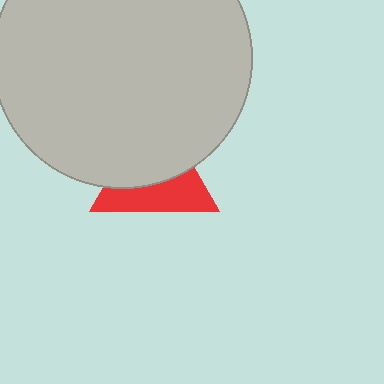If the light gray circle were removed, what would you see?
You would see the complete red triangle.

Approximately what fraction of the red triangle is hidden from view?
Roughly 56% of the red triangle is hidden behind the light gray circle.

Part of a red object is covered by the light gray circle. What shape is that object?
It is a triangle.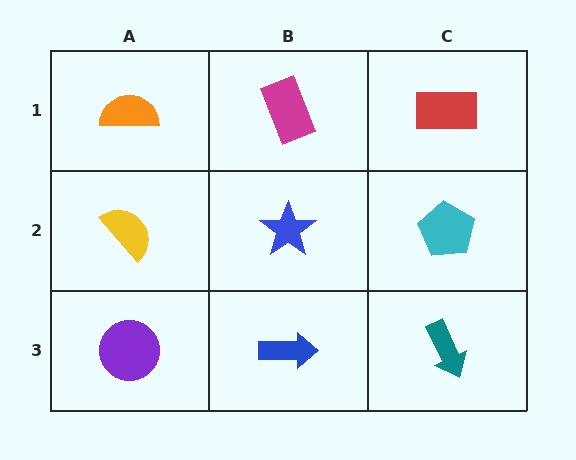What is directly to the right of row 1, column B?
A red rectangle.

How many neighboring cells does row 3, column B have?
3.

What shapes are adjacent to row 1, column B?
A blue star (row 2, column B), an orange semicircle (row 1, column A), a red rectangle (row 1, column C).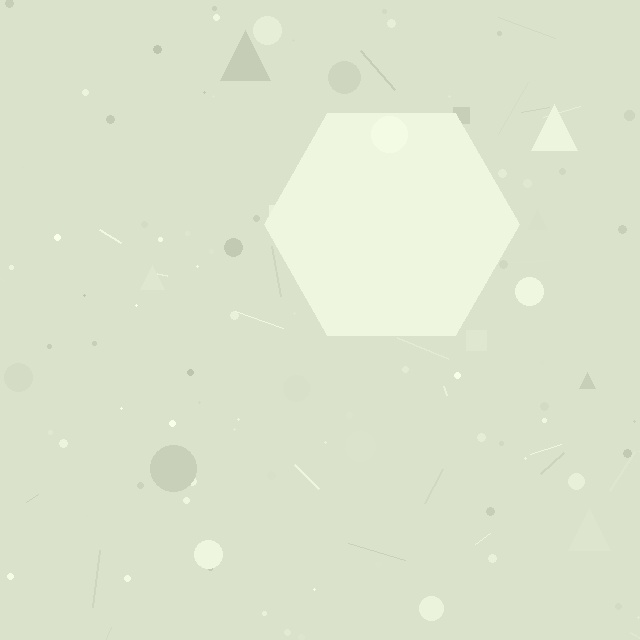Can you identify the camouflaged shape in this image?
The camouflaged shape is a hexagon.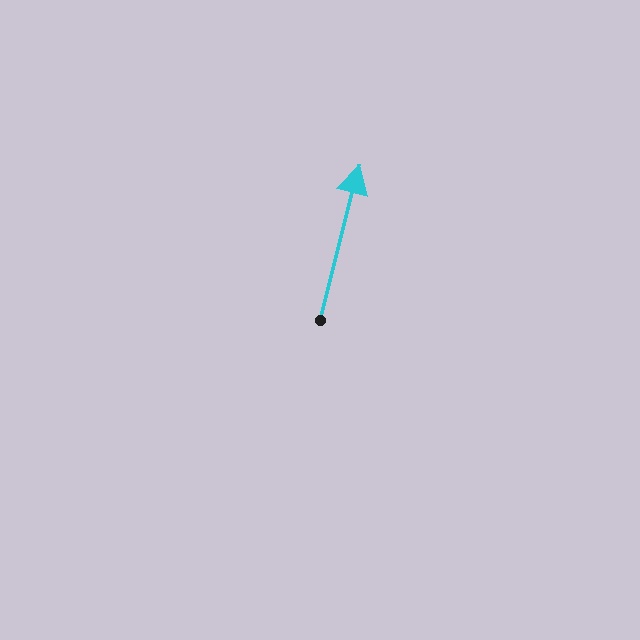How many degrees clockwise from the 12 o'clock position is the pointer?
Approximately 14 degrees.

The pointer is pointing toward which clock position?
Roughly 12 o'clock.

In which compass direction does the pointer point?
North.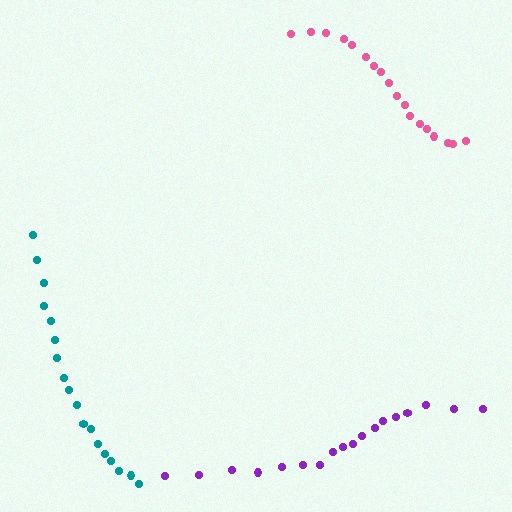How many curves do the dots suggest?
There are 3 distinct paths.